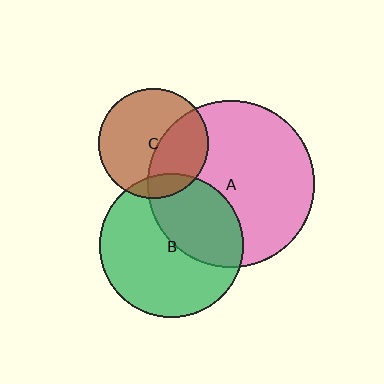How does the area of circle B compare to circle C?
Approximately 1.7 times.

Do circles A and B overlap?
Yes.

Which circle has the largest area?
Circle A (pink).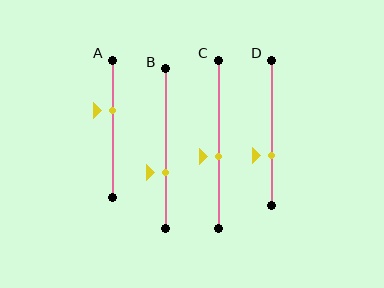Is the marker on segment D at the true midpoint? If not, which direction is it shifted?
No, the marker on segment D is shifted downward by about 16% of the segment length.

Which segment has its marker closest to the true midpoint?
Segment C has its marker closest to the true midpoint.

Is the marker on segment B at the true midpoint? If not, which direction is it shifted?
No, the marker on segment B is shifted downward by about 15% of the segment length.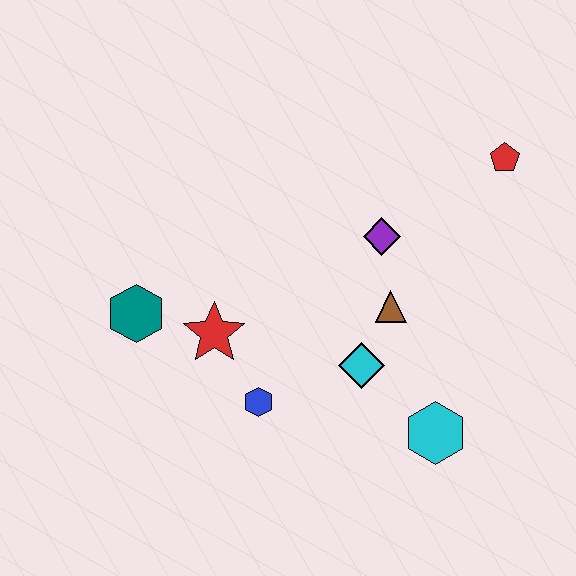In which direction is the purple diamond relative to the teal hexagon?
The purple diamond is to the right of the teal hexagon.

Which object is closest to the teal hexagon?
The red star is closest to the teal hexagon.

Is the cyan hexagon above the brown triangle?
No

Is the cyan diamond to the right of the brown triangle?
No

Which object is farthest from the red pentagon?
The teal hexagon is farthest from the red pentagon.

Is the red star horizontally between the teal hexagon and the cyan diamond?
Yes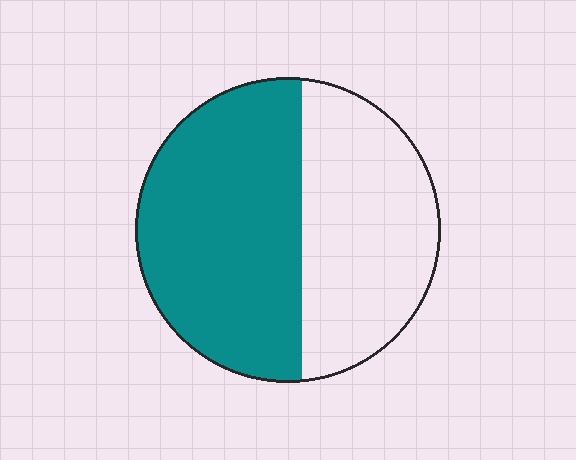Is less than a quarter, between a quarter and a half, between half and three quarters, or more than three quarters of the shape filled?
Between half and three quarters.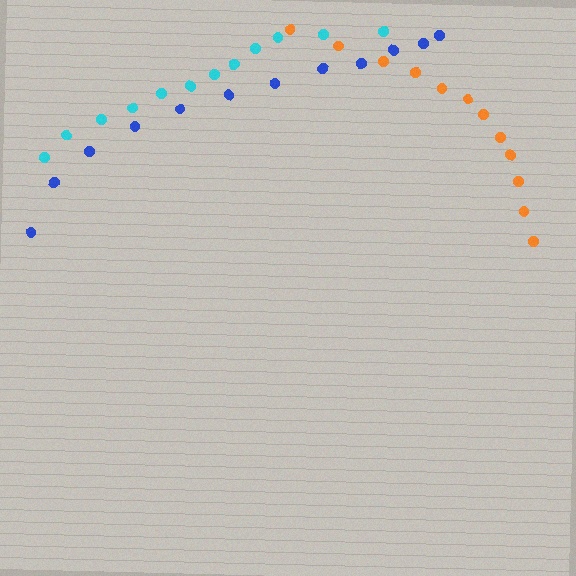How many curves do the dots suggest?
There are 3 distinct paths.